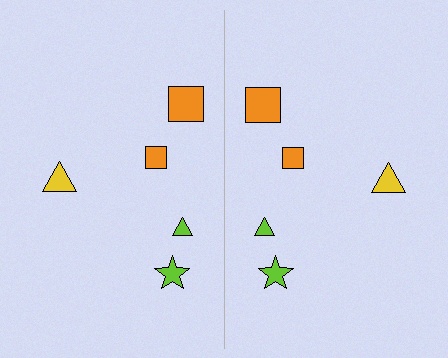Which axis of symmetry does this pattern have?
The pattern has a vertical axis of symmetry running through the center of the image.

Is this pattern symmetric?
Yes, this pattern has bilateral (reflection) symmetry.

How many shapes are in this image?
There are 10 shapes in this image.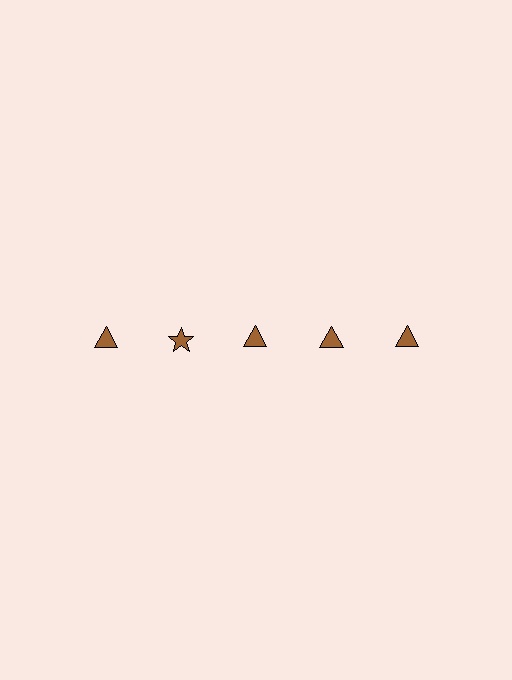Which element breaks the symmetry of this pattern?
The brown star in the top row, second from left column breaks the symmetry. All other shapes are brown triangles.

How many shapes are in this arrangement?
There are 5 shapes arranged in a grid pattern.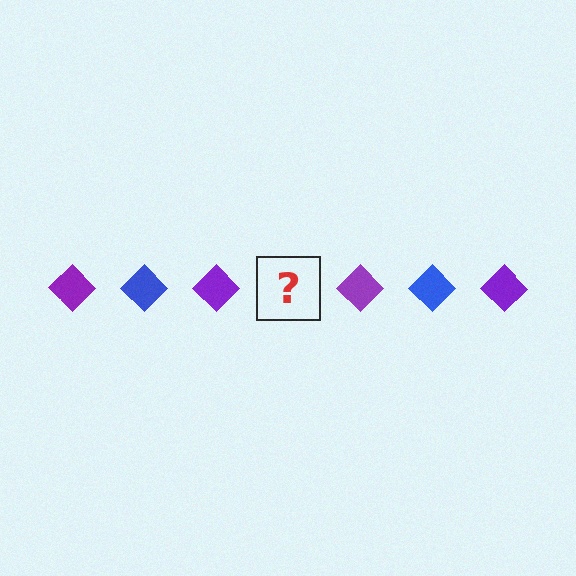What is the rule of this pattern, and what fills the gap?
The rule is that the pattern cycles through purple, blue diamonds. The gap should be filled with a blue diamond.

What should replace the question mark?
The question mark should be replaced with a blue diamond.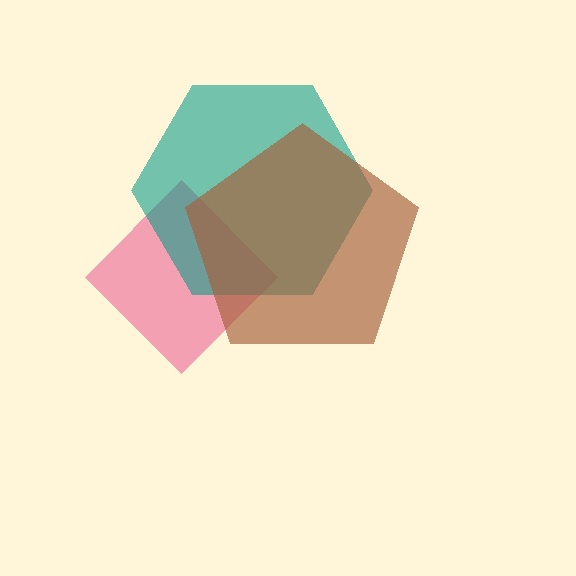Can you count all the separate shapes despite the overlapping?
Yes, there are 3 separate shapes.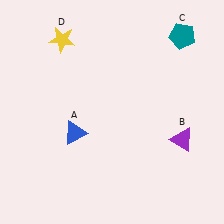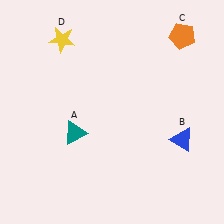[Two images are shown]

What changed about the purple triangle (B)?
In Image 1, B is purple. In Image 2, it changed to blue.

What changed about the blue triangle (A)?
In Image 1, A is blue. In Image 2, it changed to teal.